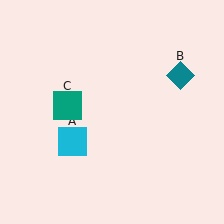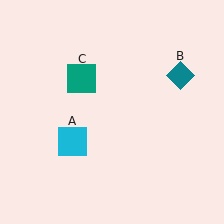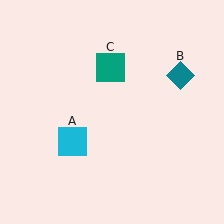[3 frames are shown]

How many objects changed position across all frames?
1 object changed position: teal square (object C).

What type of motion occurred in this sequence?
The teal square (object C) rotated clockwise around the center of the scene.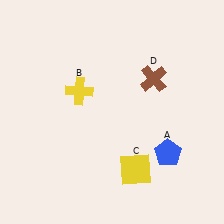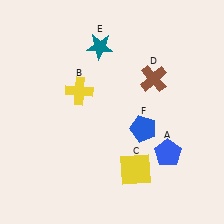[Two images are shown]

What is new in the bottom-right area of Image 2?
A blue pentagon (F) was added in the bottom-right area of Image 2.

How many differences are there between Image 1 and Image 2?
There are 2 differences between the two images.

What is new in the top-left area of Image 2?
A teal star (E) was added in the top-left area of Image 2.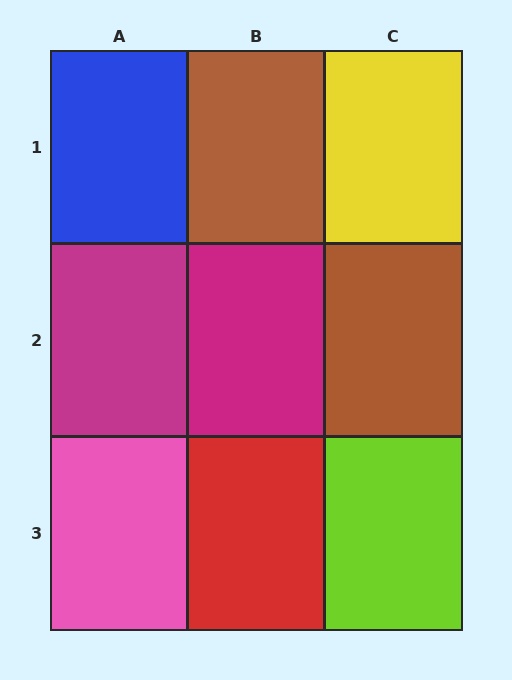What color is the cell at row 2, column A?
Magenta.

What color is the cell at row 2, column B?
Magenta.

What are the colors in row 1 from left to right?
Blue, brown, yellow.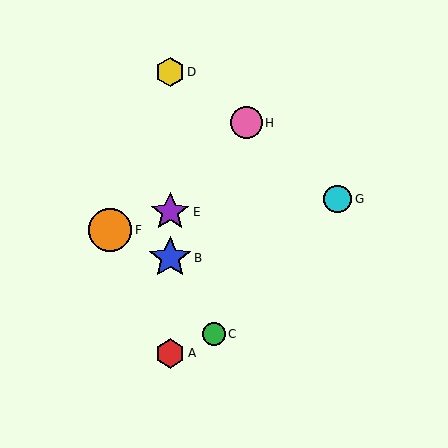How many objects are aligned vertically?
4 objects (A, B, D, E) are aligned vertically.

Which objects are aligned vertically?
Objects A, B, D, E are aligned vertically.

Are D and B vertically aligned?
Yes, both are at x≈170.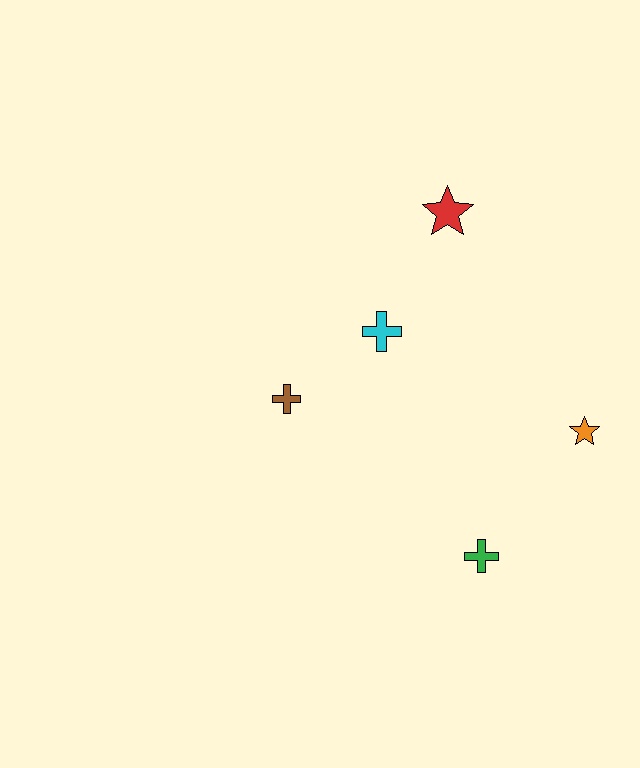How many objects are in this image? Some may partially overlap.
There are 5 objects.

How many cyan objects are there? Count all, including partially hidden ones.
There is 1 cyan object.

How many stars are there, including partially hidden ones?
There are 2 stars.